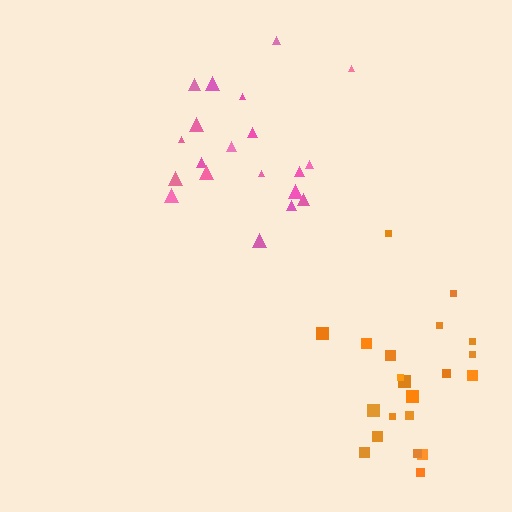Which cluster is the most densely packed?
Pink.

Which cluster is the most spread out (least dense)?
Orange.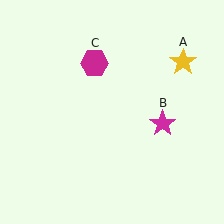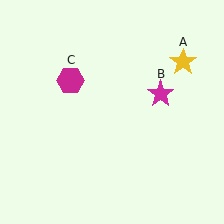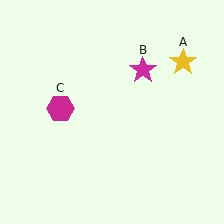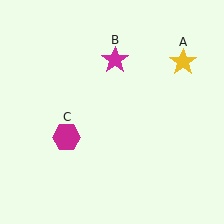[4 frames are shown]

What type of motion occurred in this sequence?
The magenta star (object B), magenta hexagon (object C) rotated counterclockwise around the center of the scene.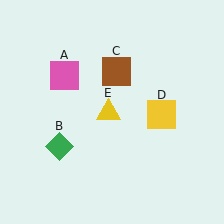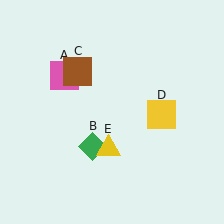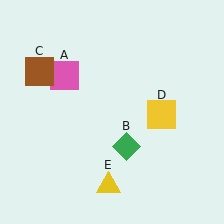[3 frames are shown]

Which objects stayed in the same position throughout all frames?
Pink square (object A) and yellow square (object D) remained stationary.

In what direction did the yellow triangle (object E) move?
The yellow triangle (object E) moved down.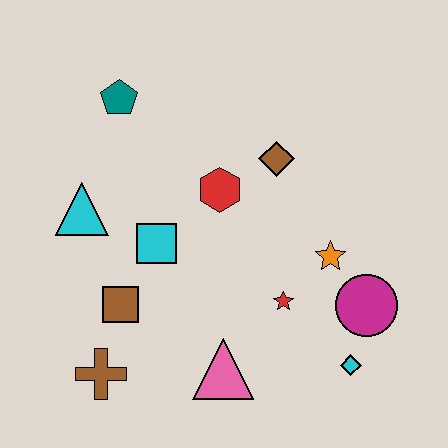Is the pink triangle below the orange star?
Yes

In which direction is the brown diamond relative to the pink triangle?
The brown diamond is above the pink triangle.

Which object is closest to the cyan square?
The brown square is closest to the cyan square.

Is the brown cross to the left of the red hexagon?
Yes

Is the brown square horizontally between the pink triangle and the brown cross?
Yes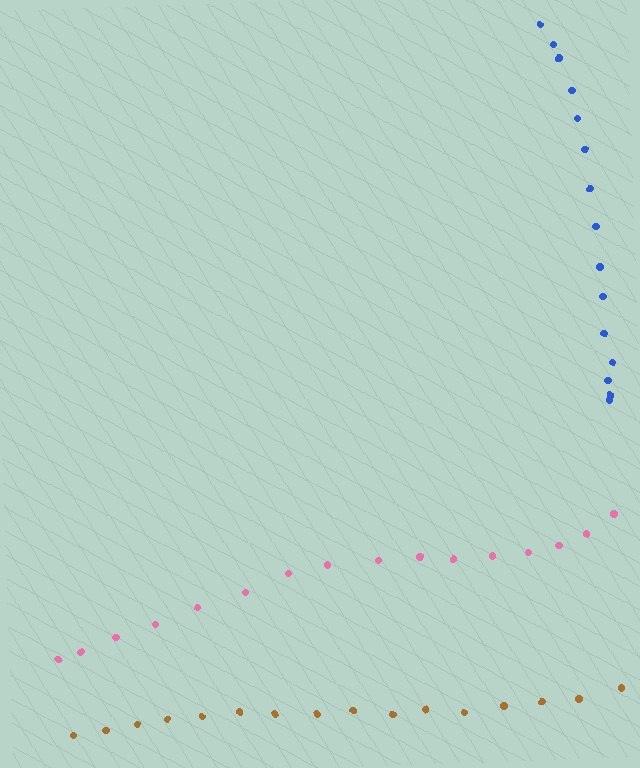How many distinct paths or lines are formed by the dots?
There are 3 distinct paths.